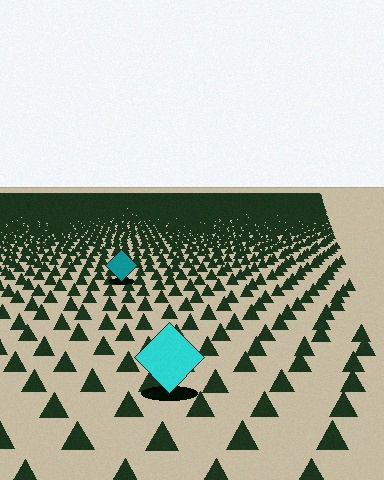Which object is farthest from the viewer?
The teal diamond is farthest from the viewer. It appears smaller and the ground texture around it is denser.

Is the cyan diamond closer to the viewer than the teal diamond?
Yes. The cyan diamond is closer — you can tell from the texture gradient: the ground texture is coarser near it.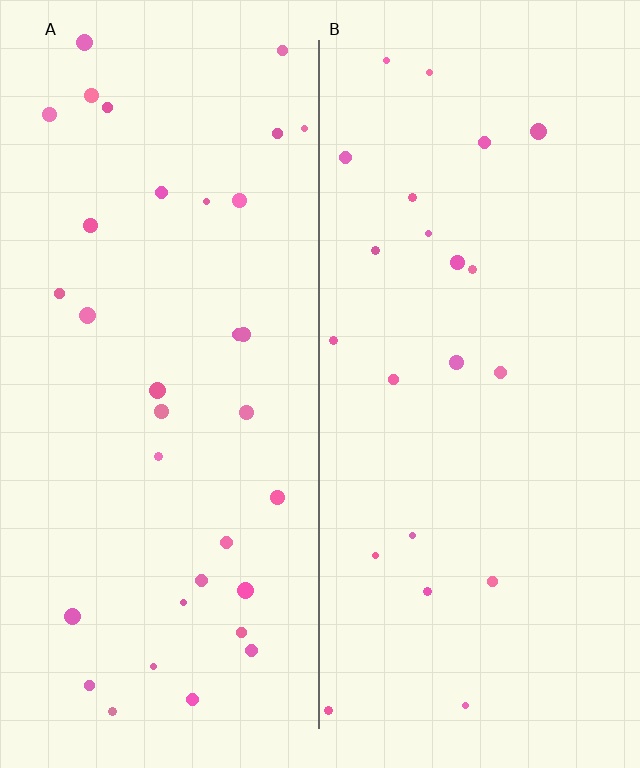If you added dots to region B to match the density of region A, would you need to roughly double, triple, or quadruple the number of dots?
Approximately double.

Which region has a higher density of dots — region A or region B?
A (the left).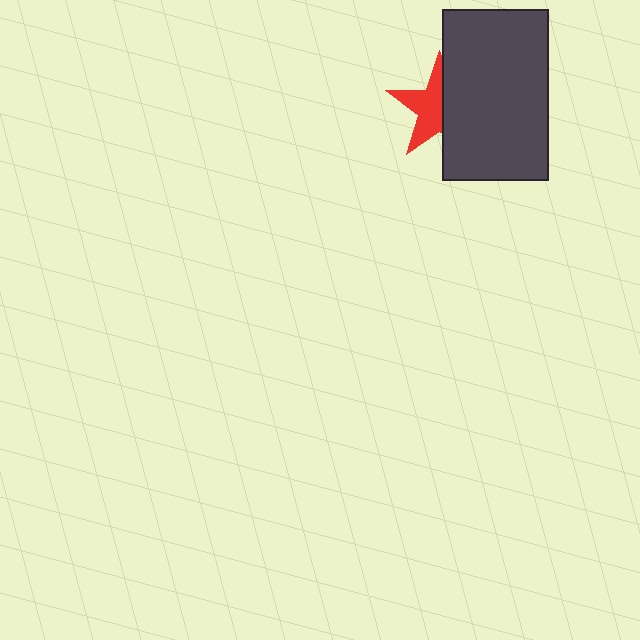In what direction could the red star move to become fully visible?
The red star could move left. That would shift it out from behind the dark gray rectangle entirely.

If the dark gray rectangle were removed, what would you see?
You would see the complete red star.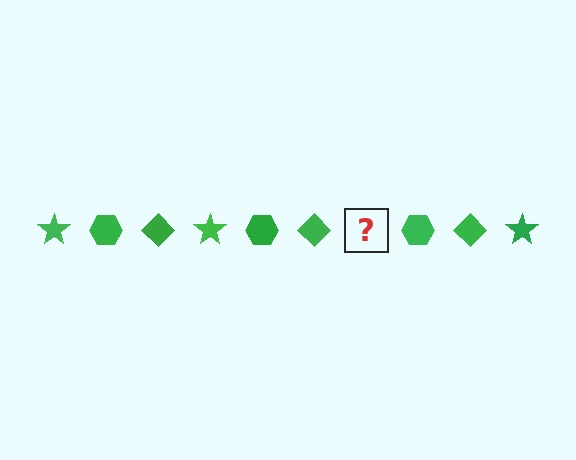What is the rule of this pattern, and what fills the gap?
The rule is that the pattern cycles through star, hexagon, diamond shapes in green. The gap should be filled with a green star.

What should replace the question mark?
The question mark should be replaced with a green star.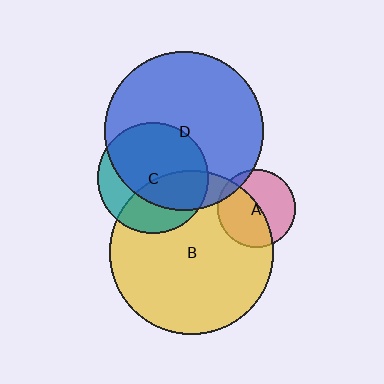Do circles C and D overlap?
Yes.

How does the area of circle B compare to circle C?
Approximately 2.1 times.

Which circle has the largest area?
Circle B (yellow).